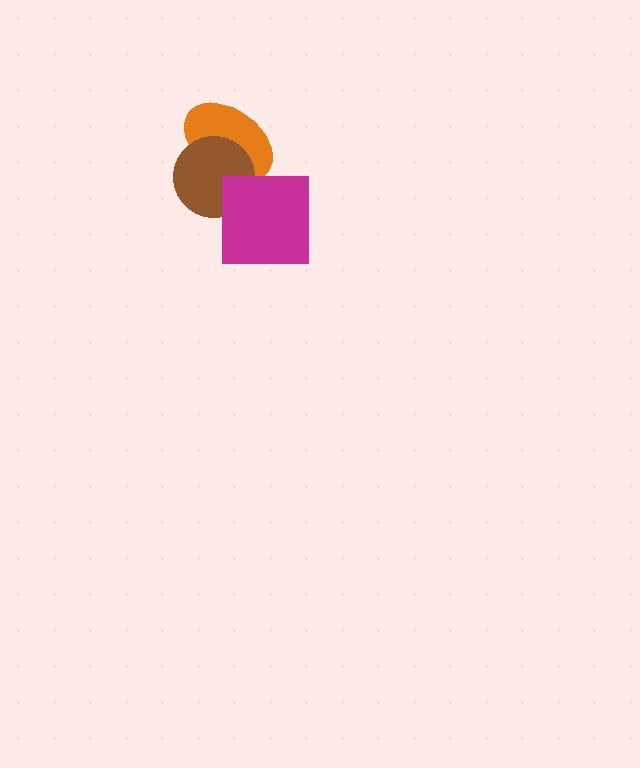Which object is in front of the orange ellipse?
The brown circle is in front of the orange ellipse.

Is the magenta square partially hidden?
No, no other shape covers it.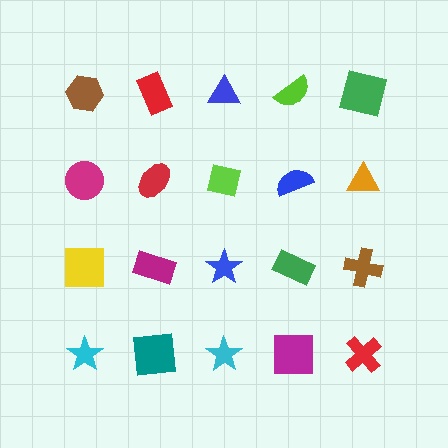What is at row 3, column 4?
A green rectangle.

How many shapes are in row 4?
5 shapes.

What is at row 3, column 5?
A brown cross.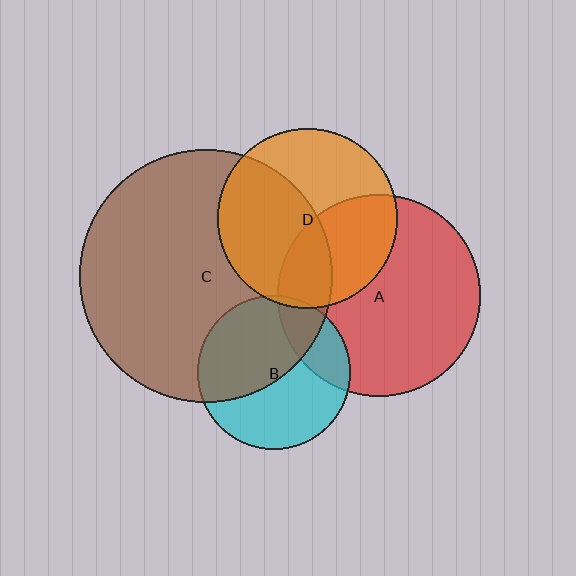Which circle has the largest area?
Circle C (brown).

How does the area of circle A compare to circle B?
Approximately 1.7 times.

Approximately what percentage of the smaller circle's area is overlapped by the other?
Approximately 40%.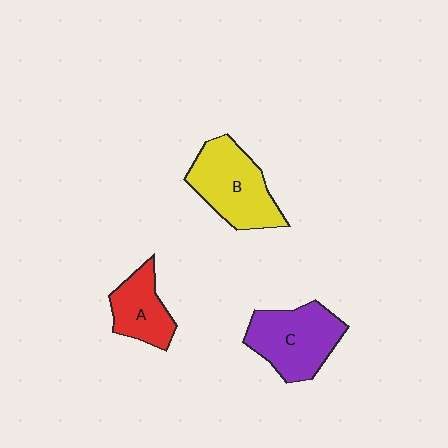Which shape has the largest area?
Shape B (yellow).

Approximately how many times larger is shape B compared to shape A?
Approximately 1.6 times.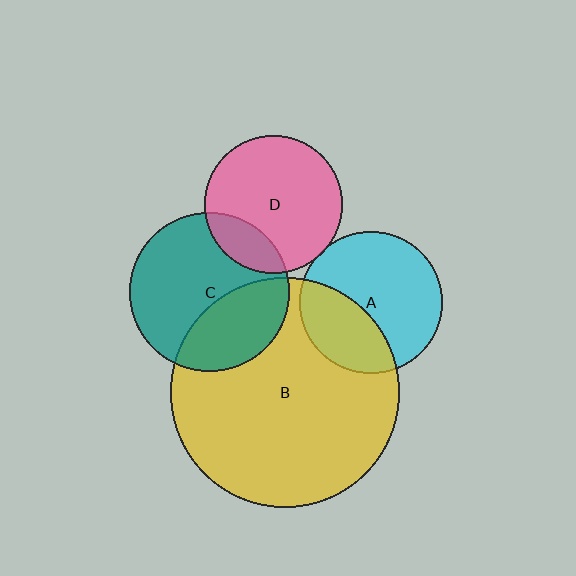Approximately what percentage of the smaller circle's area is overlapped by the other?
Approximately 35%.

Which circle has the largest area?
Circle B (yellow).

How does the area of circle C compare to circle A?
Approximately 1.3 times.